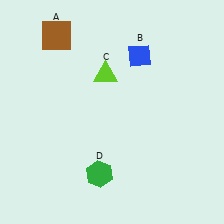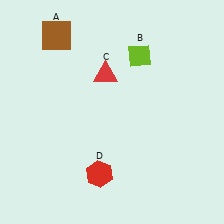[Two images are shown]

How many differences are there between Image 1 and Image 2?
There are 3 differences between the two images.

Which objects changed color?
B changed from blue to lime. C changed from lime to red. D changed from green to red.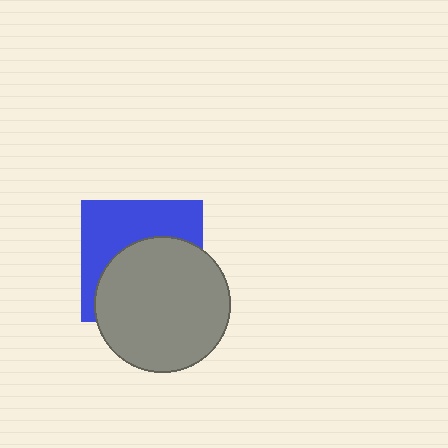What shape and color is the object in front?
The object in front is a gray circle.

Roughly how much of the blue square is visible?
A small part of it is visible (roughly 45%).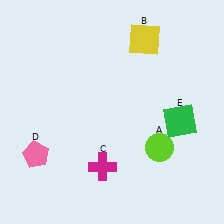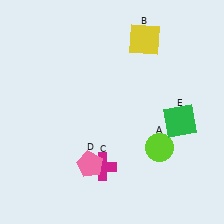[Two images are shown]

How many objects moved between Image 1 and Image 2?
1 object moved between the two images.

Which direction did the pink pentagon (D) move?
The pink pentagon (D) moved right.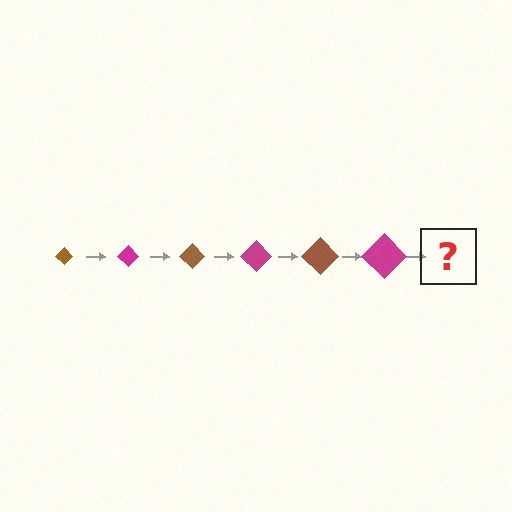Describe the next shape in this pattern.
It should be a brown diamond, larger than the previous one.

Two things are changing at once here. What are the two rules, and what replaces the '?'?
The two rules are that the diamond grows larger each step and the color cycles through brown and magenta. The '?' should be a brown diamond, larger than the previous one.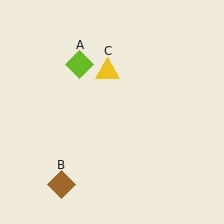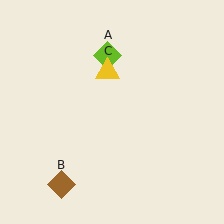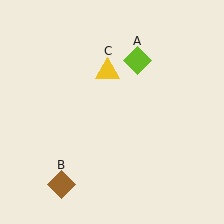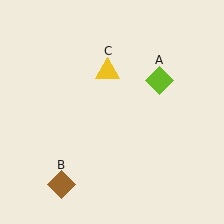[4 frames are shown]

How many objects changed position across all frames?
1 object changed position: lime diamond (object A).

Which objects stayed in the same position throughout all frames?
Brown diamond (object B) and yellow triangle (object C) remained stationary.